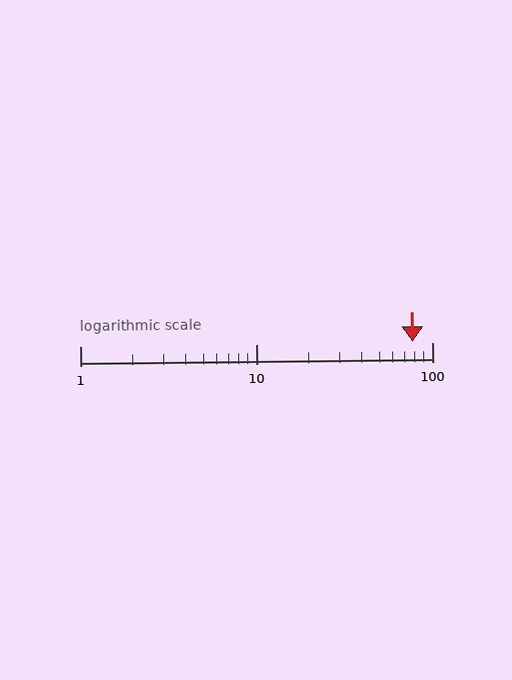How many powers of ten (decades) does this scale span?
The scale spans 2 decades, from 1 to 100.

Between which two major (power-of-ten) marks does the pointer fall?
The pointer is between 10 and 100.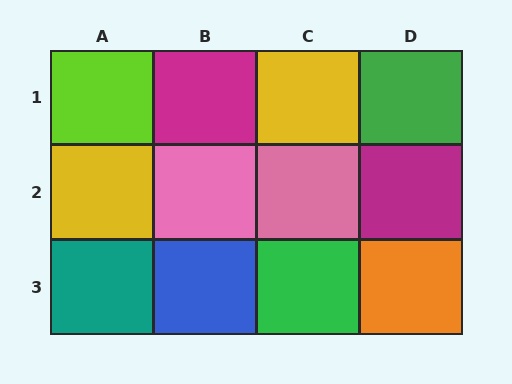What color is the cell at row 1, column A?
Lime.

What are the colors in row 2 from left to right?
Yellow, pink, pink, magenta.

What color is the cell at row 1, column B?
Magenta.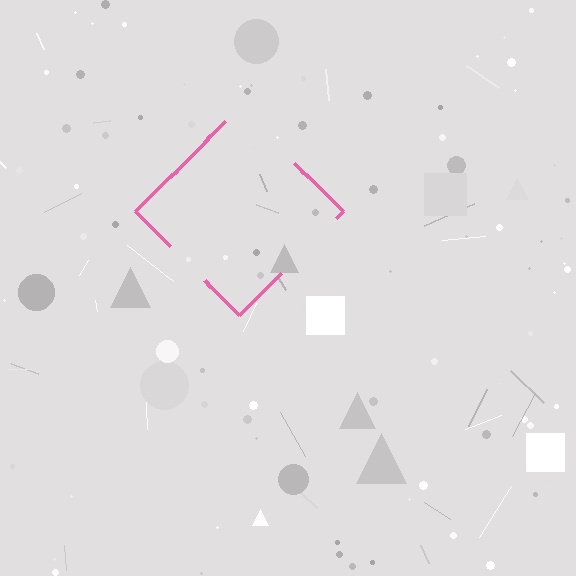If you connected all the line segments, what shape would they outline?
They would outline a diamond.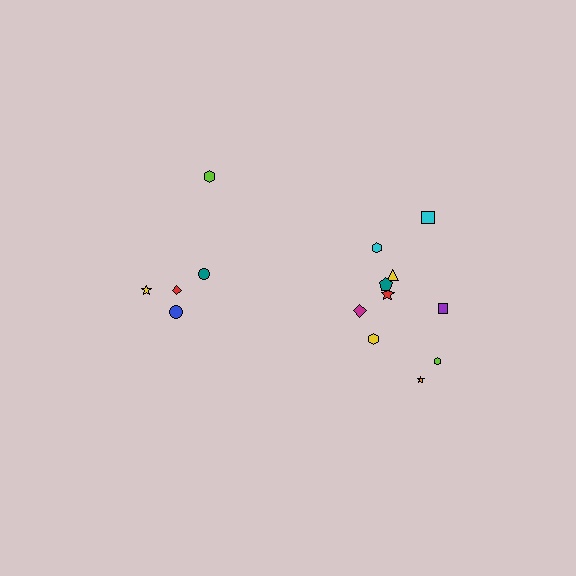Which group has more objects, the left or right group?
The right group.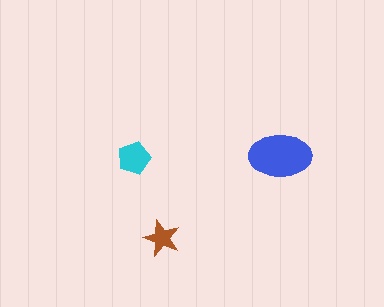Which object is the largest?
The blue ellipse.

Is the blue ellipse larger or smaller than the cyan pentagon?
Larger.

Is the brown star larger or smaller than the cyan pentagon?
Smaller.